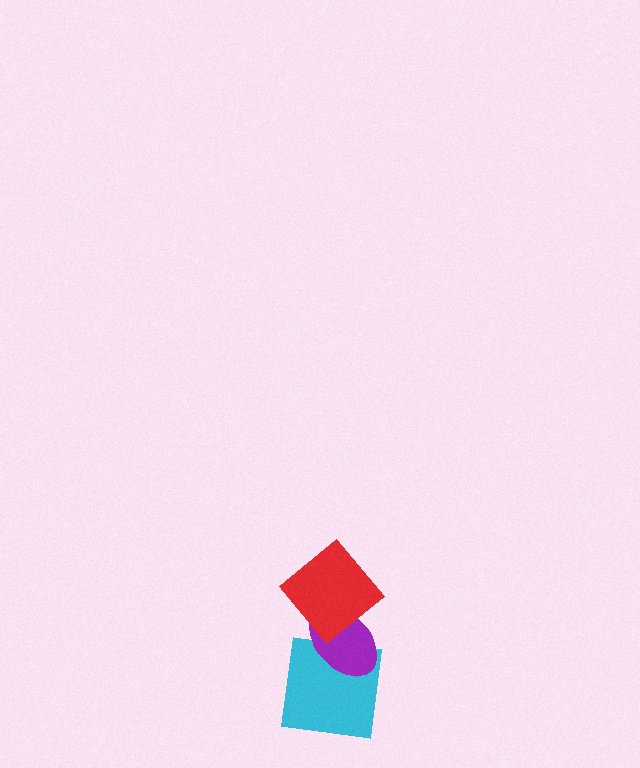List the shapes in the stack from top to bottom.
From top to bottom: the red diamond, the purple ellipse, the cyan square.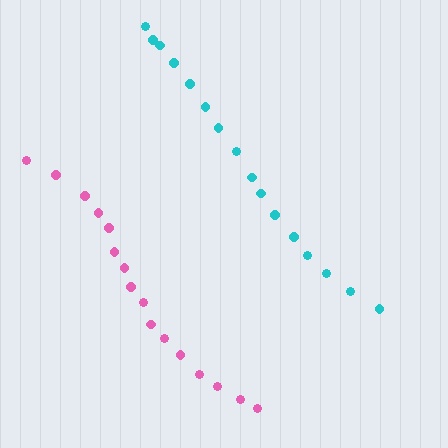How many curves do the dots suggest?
There are 2 distinct paths.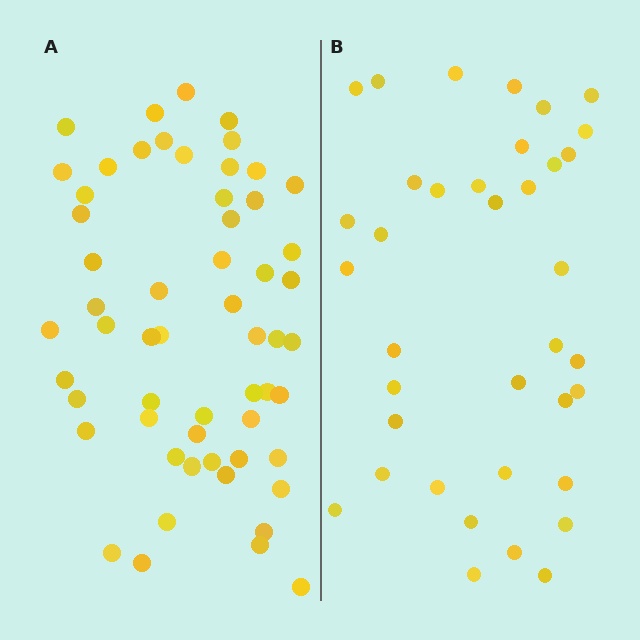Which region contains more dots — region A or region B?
Region A (the left region) has more dots.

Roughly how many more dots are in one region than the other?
Region A has approximately 20 more dots than region B.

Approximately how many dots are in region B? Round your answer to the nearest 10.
About 40 dots. (The exact count is 37, which rounds to 40.)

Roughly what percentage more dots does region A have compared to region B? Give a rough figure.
About 55% more.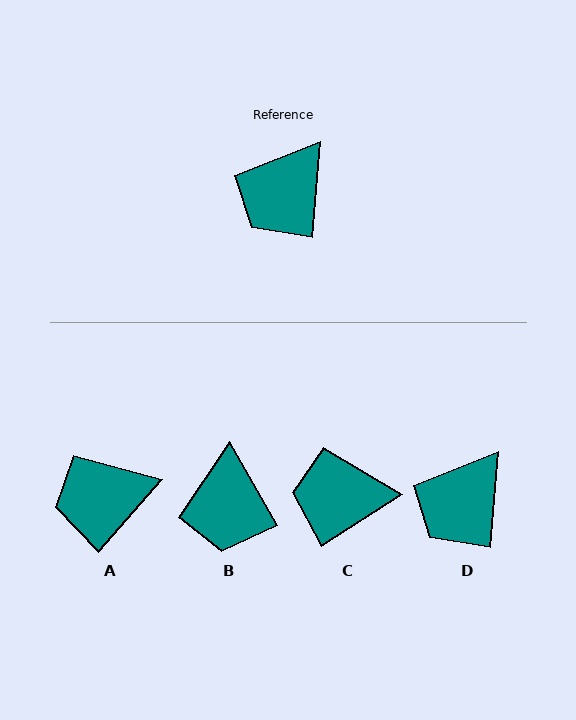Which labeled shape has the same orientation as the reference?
D.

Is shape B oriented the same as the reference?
No, it is off by about 35 degrees.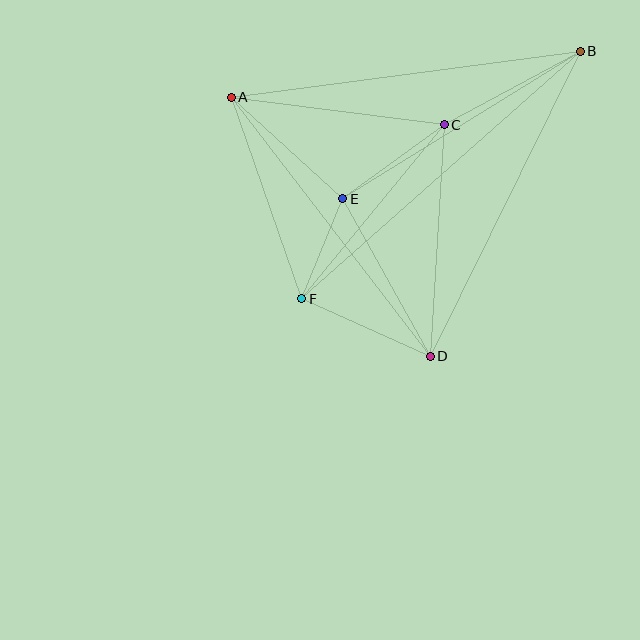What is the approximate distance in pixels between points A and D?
The distance between A and D is approximately 327 pixels.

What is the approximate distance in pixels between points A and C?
The distance between A and C is approximately 215 pixels.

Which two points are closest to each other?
Points E and F are closest to each other.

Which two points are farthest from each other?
Points B and F are farthest from each other.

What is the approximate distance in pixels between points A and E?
The distance between A and E is approximately 151 pixels.